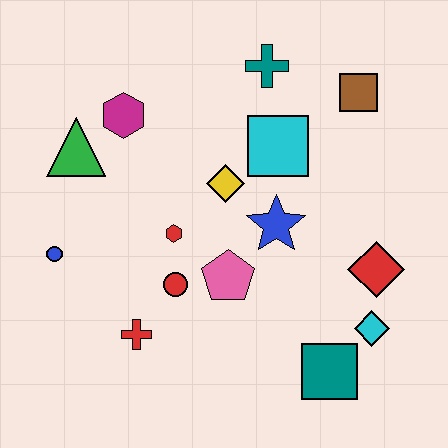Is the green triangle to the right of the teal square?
No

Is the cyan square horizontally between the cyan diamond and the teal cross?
Yes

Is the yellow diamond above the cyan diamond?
Yes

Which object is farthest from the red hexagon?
The brown square is farthest from the red hexagon.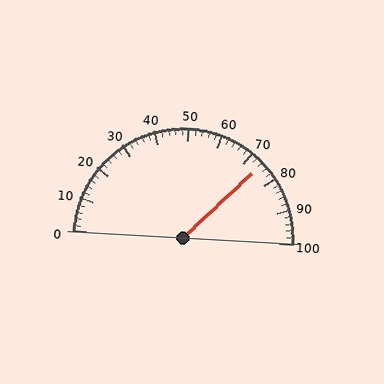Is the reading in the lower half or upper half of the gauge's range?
The reading is in the upper half of the range (0 to 100).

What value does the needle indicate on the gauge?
The needle indicates approximately 74.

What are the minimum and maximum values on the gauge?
The gauge ranges from 0 to 100.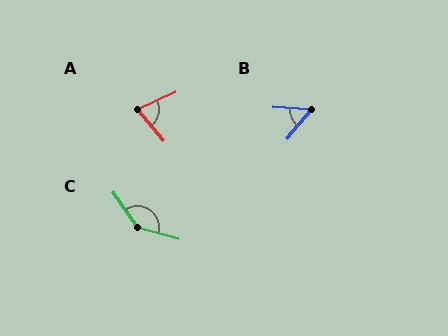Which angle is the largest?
C, at approximately 139 degrees.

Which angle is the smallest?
B, at approximately 54 degrees.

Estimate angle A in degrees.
Approximately 74 degrees.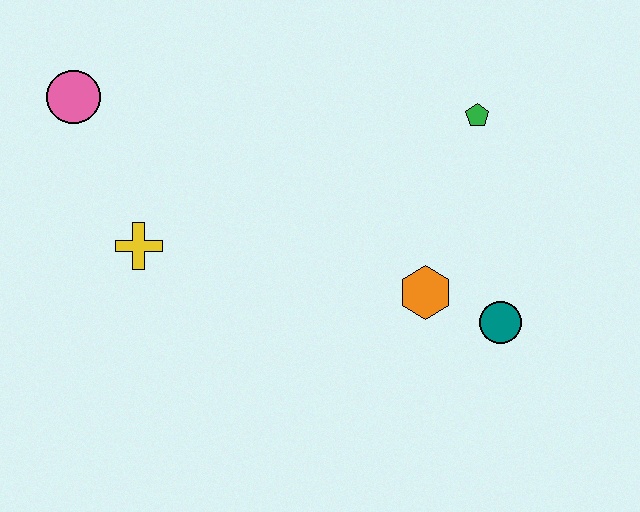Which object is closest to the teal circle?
The orange hexagon is closest to the teal circle.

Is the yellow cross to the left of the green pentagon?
Yes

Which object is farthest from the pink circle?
The teal circle is farthest from the pink circle.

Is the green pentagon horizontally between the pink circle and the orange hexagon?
No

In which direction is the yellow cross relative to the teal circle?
The yellow cross is to the left of the teal circle.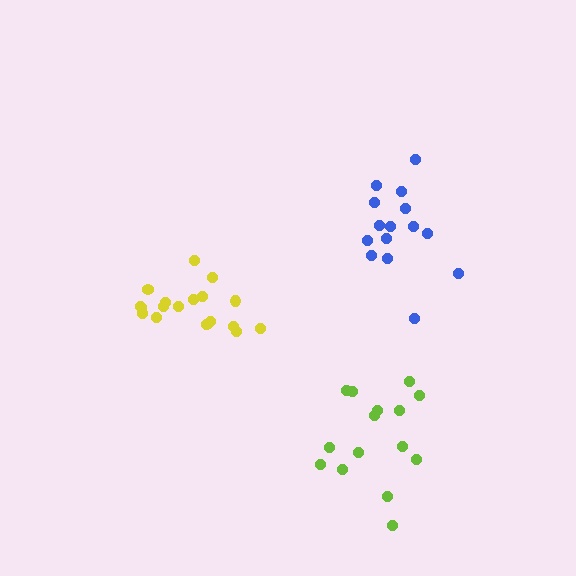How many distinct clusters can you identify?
There are 3 distinct clusters.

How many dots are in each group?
Group 1: 15 dots, Group 2: 15 dots, Group 3: 19 dots (49 total).